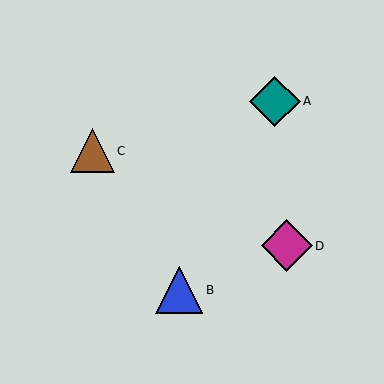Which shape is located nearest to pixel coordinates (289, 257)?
The magenta diamond (labeled D) at (287, 246) is nearest to that location.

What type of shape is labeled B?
Shape B is a blue triangle.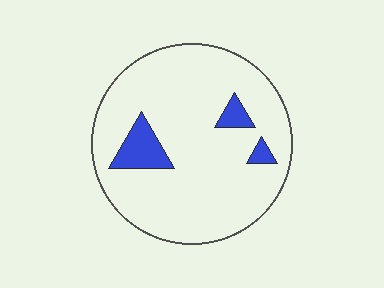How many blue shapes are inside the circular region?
3.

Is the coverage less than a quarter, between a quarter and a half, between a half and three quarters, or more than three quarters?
Less than a quarter.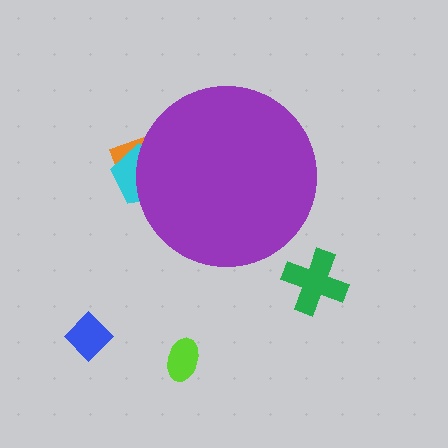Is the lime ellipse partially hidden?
No, the lime ellipse is fully visible.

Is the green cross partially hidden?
No, the green cross is fully visible.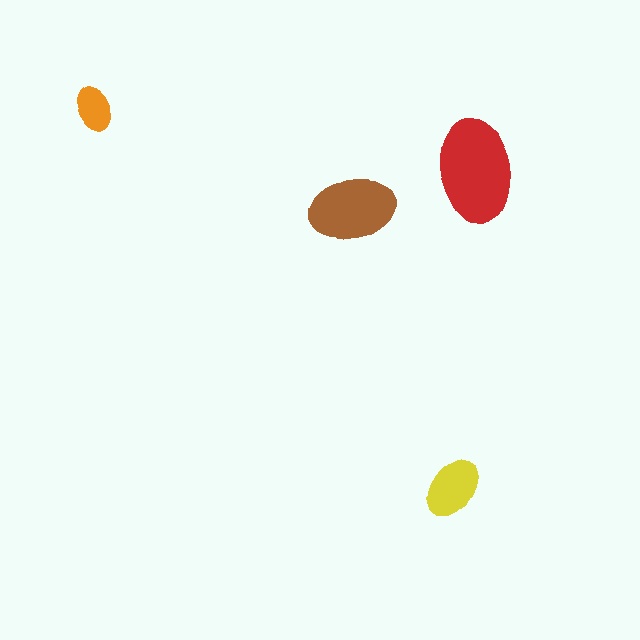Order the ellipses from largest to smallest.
the red one, the brown one, the yellow one, the orange one.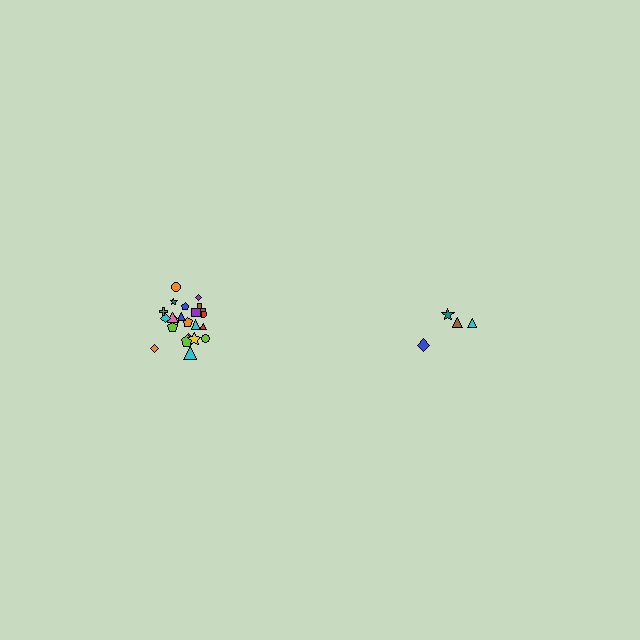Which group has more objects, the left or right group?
The left group.